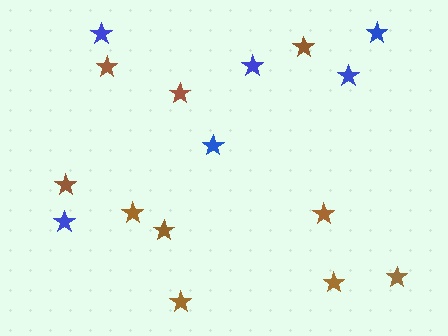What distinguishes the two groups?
There are 2 groups: one group of brown stars (10) and one group of blue stars (6).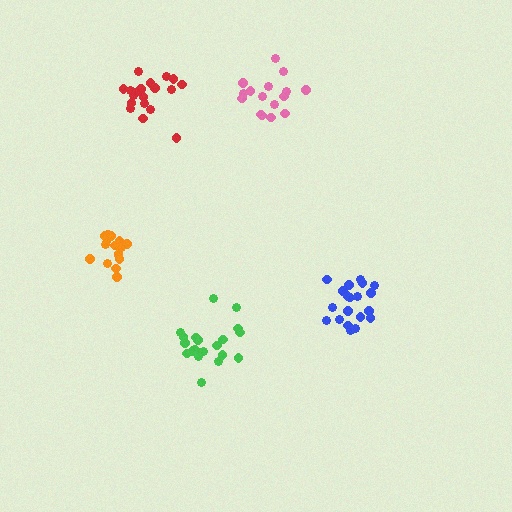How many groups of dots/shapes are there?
There are 5 groups.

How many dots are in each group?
Group 1: 20 dots, Group 2: 20 dots, Group 3: 20 dots, Group 4: 16 dots, Group 5: 16 dots (92 total).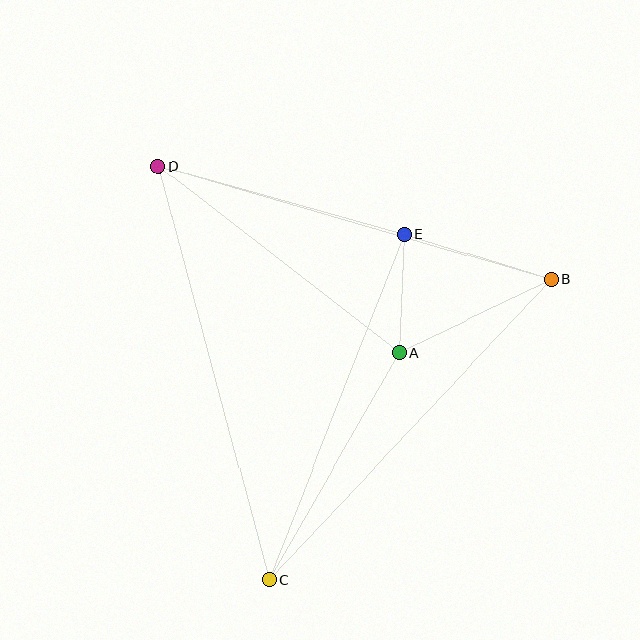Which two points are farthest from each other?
Points C and D are farthest from each other.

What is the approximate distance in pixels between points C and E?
The distance between C and E is approximately 371 pixels.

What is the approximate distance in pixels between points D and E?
The distance between D and E is approximately 255 pixels.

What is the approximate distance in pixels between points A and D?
The distance between A and D is approximately 305 pixels.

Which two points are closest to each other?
Points A and E are closest to each other.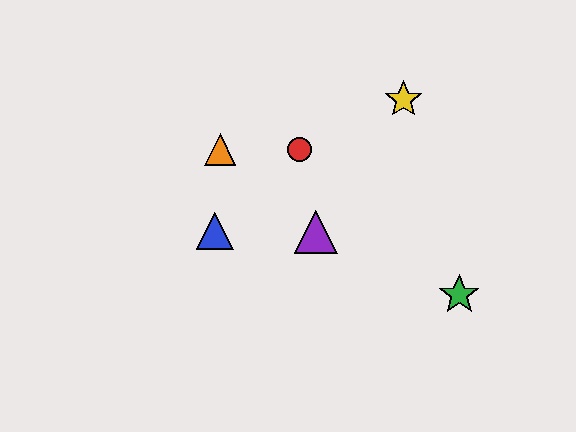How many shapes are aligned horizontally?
2 shapes (the red circle, the orange triangle) are aligned horizontally.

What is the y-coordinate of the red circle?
The red circle is at y≈150.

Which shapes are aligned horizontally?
The red circle, the orange triangle are aligned horizontally.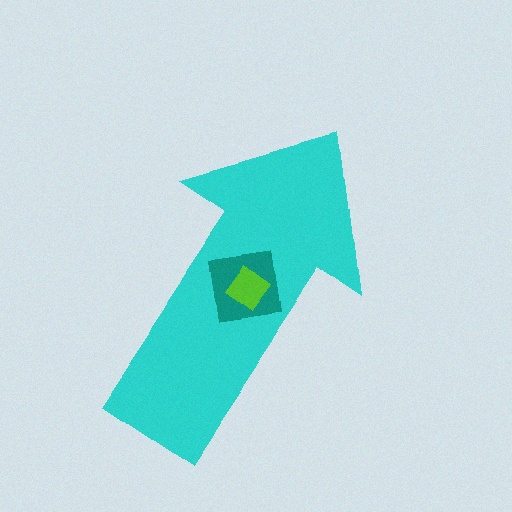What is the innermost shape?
The lime diamond.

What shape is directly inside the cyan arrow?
The teal square.